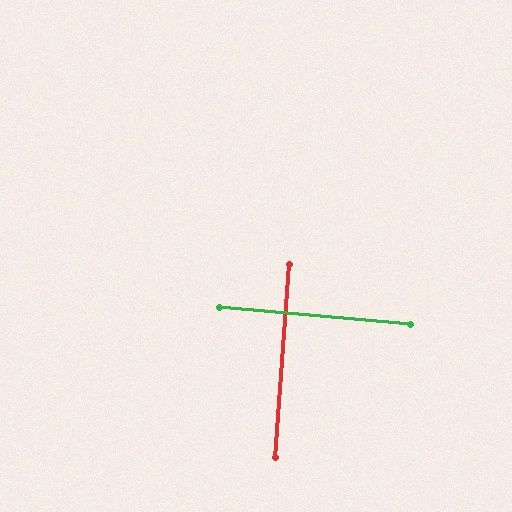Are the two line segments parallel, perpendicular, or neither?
Perpendicular — they meet at approximately 89°.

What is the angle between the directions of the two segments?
Approximately 89 degrees.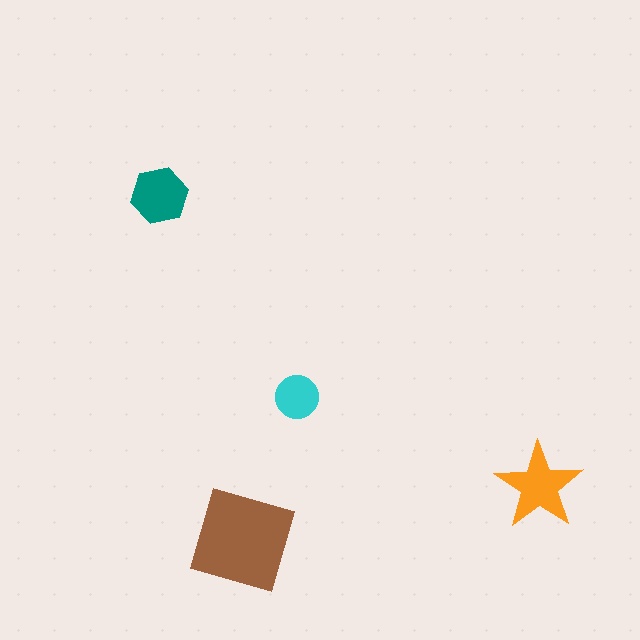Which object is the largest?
The brown diamond.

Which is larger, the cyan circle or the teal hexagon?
The teal hexagon.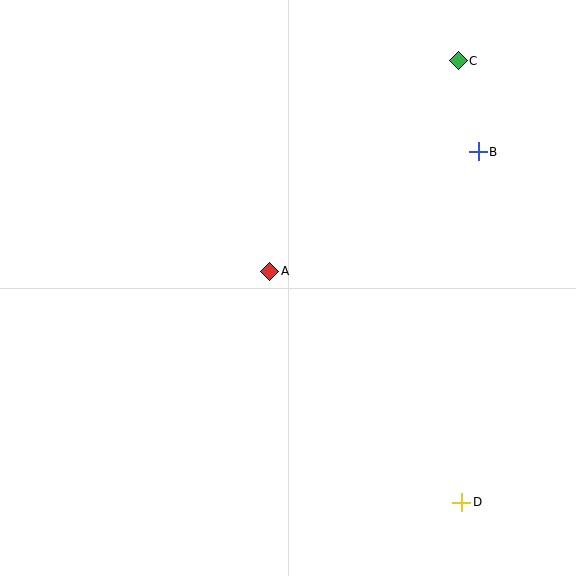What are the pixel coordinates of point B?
Point B is at (478, 152).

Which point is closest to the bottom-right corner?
Point D is closest to the bottom-right corner.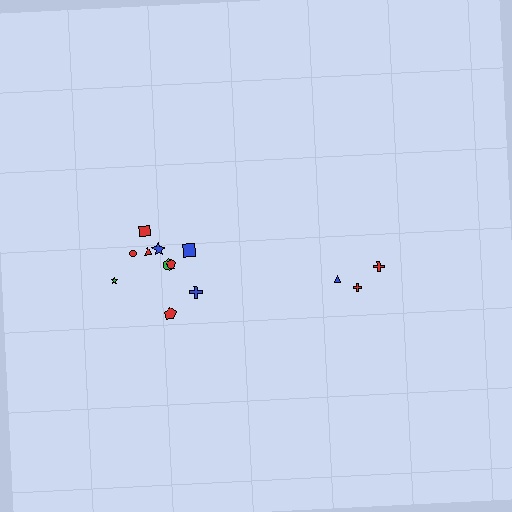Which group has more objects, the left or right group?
The left group.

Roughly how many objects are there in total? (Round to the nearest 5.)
Roughly 15 objects in total.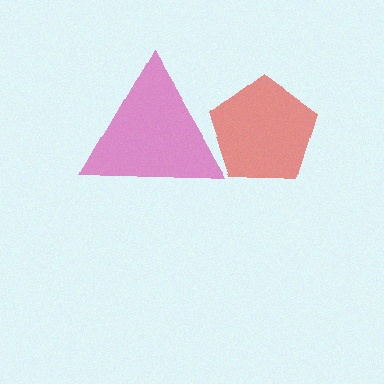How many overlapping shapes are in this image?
There are 2 overlapping shapes in the image.